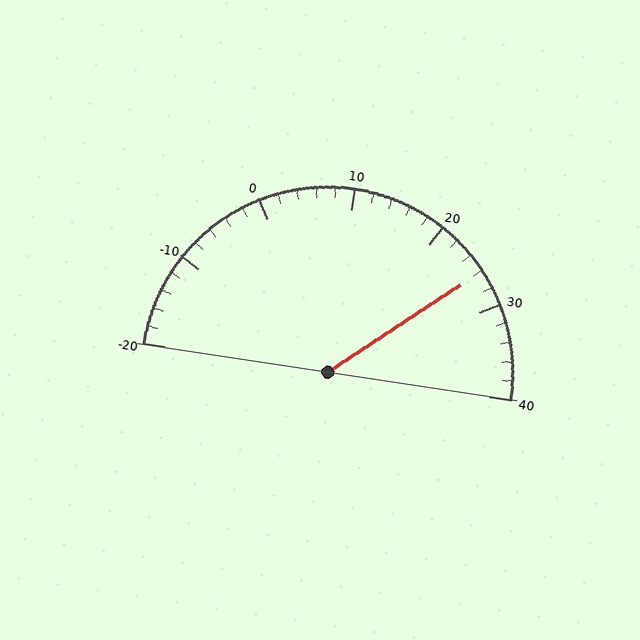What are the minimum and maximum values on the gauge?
The gauge ranges from -20 to 40.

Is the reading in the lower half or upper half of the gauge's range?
The reading is in the upper half of the range (-20 to 40).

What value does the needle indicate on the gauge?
The needle indicates approximately 26.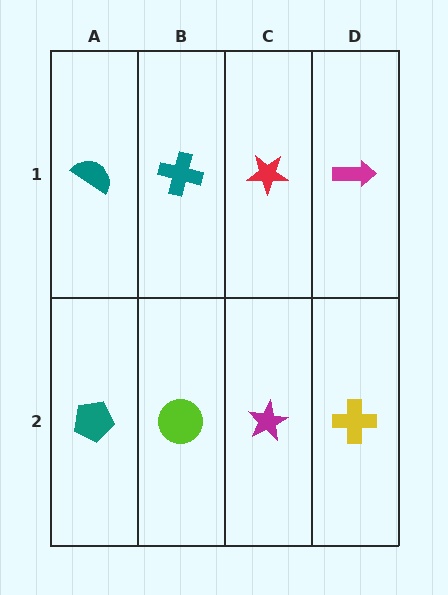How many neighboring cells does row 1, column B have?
3.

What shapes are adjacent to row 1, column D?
A yellow cross (row 2, column D), a red star (row 1, column C).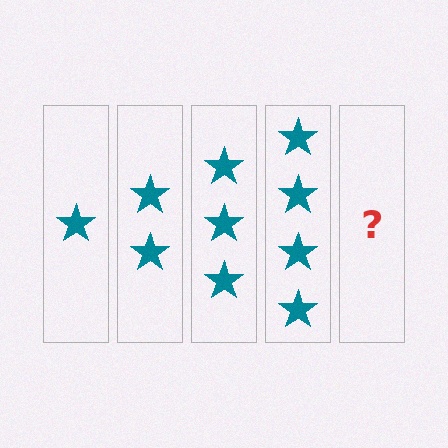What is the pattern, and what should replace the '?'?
The pattern is that each step adds one more star. The '?' should be 5 stars.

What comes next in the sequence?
The next element should be 5 stars.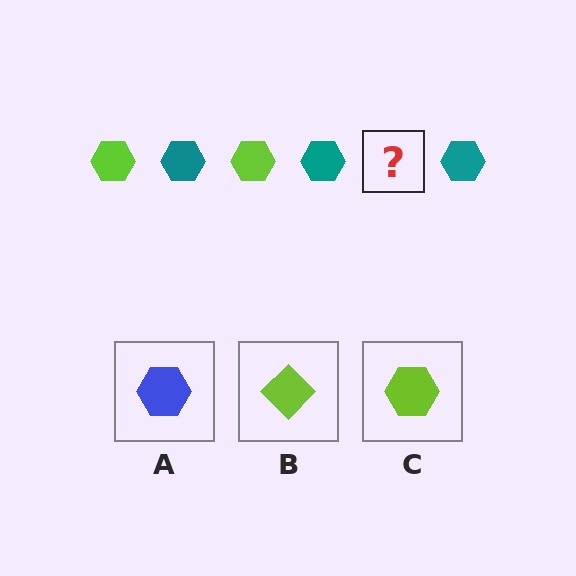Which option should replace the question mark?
Option C.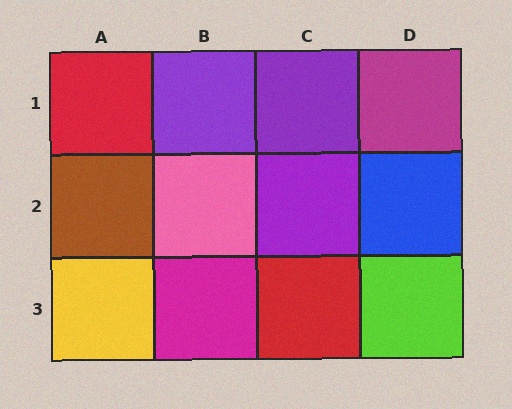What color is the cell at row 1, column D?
Magenta.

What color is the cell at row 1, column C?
Purple.